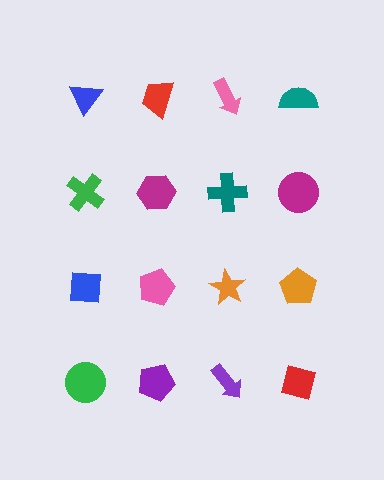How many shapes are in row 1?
4 shapes.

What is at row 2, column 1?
A green cross.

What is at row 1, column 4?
A teal semicircle.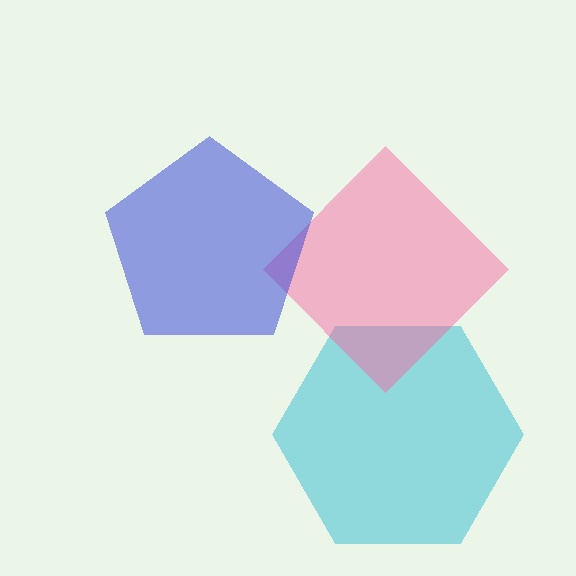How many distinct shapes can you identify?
There are 3 distinct shapes: a cyan hexagon, a pink diamond, a blue pentagon.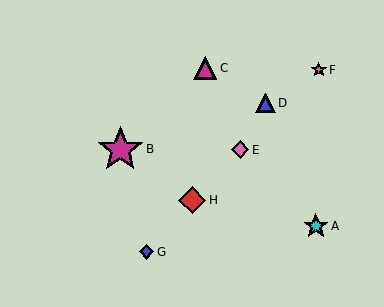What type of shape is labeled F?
Shape F is a pink star.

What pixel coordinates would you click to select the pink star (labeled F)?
Click at (319, 70) to select the pink star F.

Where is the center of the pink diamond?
The center of the pink diamond is at (240, 150).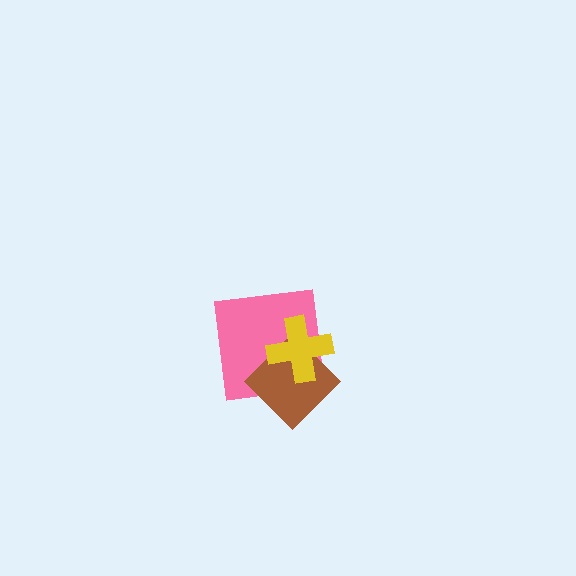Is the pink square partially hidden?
Yes, it is partially covered by another shape.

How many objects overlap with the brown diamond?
2 objects overlap with the brown diamond.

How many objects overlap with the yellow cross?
2 objects overlap with the yellow cross.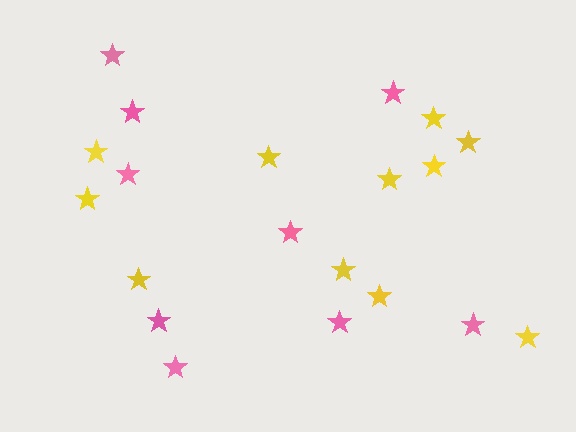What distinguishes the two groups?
There are 2 groups: one group of pink stars (9) and one group of yellow stars (11).